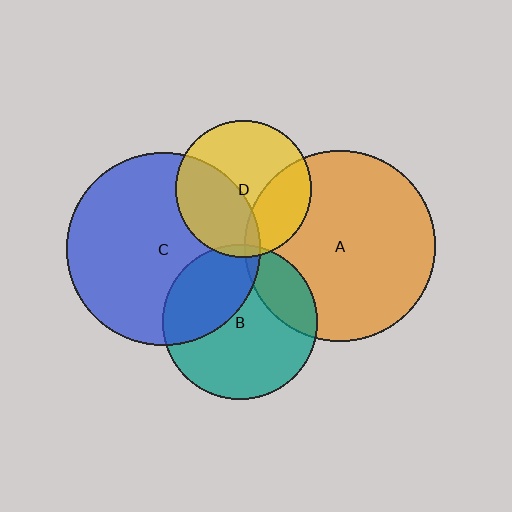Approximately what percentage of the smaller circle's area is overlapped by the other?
Approximately 20%.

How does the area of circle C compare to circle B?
Approximately 1.6 times.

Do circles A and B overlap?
Yes.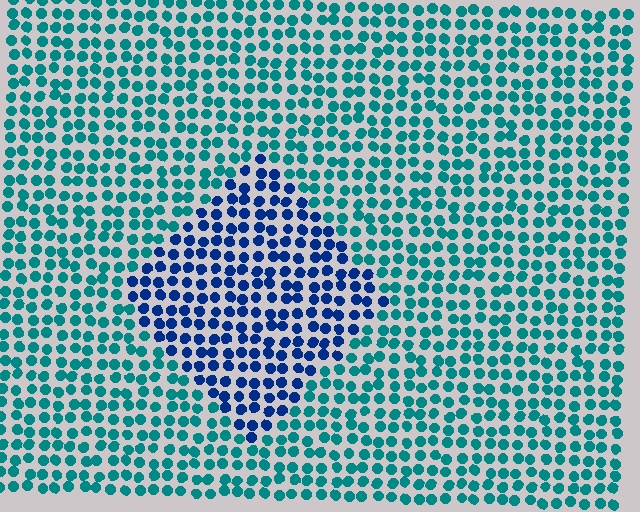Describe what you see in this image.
The image is filled with small teal elements in a uniform arrangement. A diamond-shaped region is visible where the elements are tinted to a slightly different hue, forming a subtle color boundary.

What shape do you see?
I see a diamond.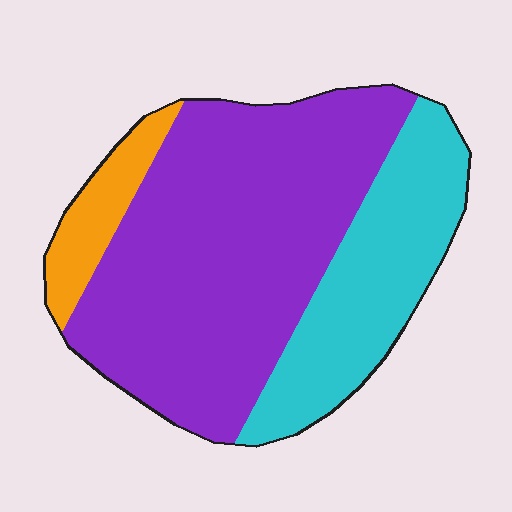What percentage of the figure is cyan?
Cyan covers 28% of the figure.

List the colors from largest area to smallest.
From largest to smallest: purple, cyan, orange.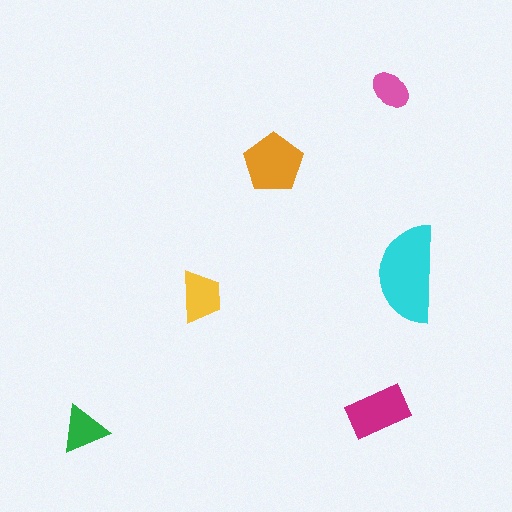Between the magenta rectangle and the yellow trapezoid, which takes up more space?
The magenta rectangle.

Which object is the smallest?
The pink ellipse.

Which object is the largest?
The cyan semicircle.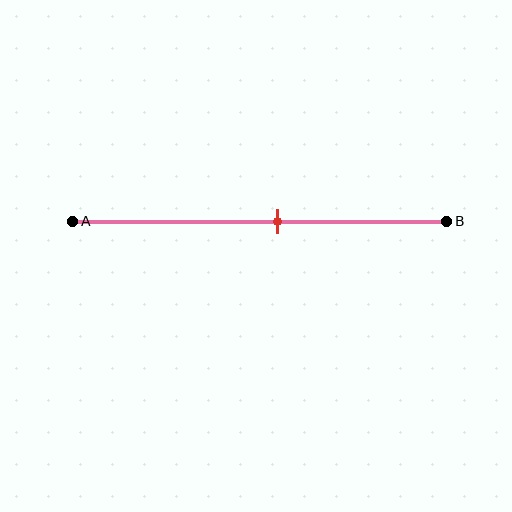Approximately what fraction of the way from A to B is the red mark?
The red mark is approximately 55% of the way from A to B.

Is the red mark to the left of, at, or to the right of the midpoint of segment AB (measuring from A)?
The red mark is to the right of the midpoint of segment AB.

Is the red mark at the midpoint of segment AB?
No, the mark is at about 55% from A, not at the 50% midpoint.